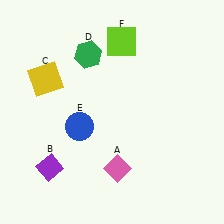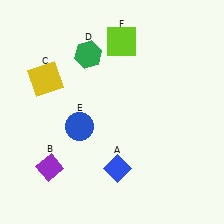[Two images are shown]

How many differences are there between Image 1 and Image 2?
There is 1 difference between the two images.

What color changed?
The diamond (A) changed from pink in Image 1 to blue in Image 2.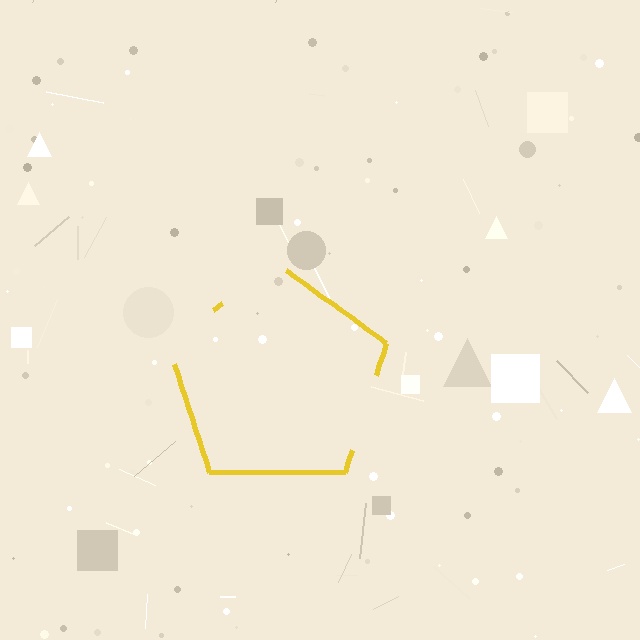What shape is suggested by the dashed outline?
The dashed outline suggests a pentagon.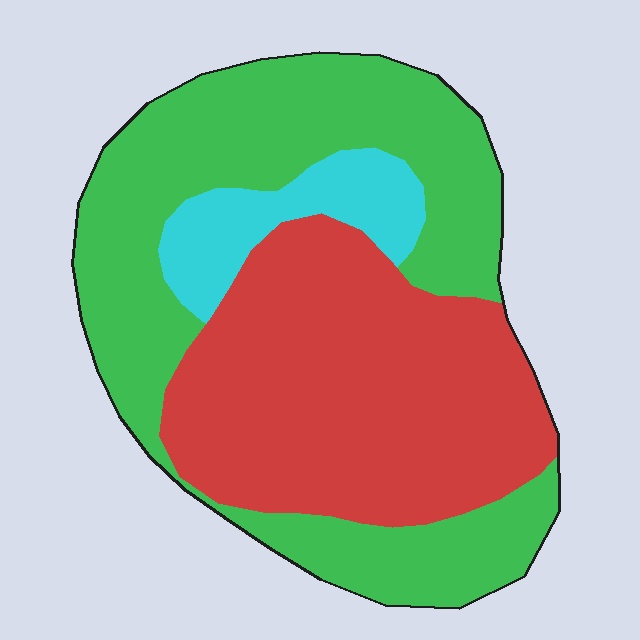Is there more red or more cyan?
Red.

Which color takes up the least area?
Cyan, at roughly 10%.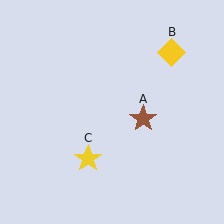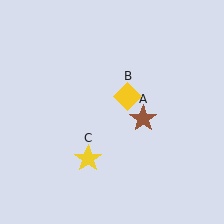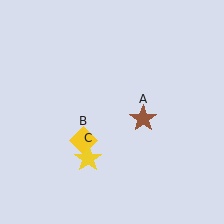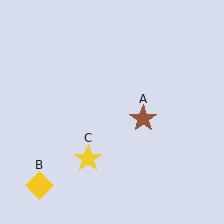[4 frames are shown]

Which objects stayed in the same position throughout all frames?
Brown star (object A) and yellow star (object C) remained stationary.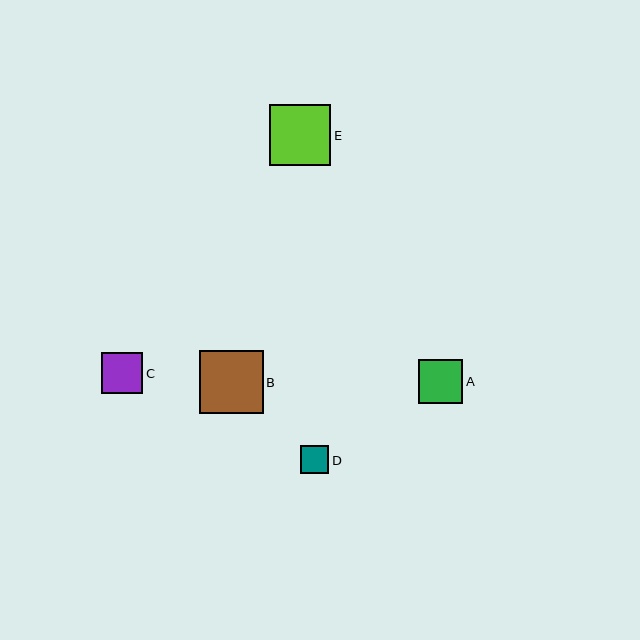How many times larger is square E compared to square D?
Square E is approximately 2.2 times the size of square D.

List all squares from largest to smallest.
From largest to smallest: B, E, A, C, D.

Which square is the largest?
Square B is the largest with a size of approximately 63 pixels.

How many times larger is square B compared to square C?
Square B is approximately 1.5 times the size of square C.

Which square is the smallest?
Square D is the smallest with a size of approximately 28 pixels.